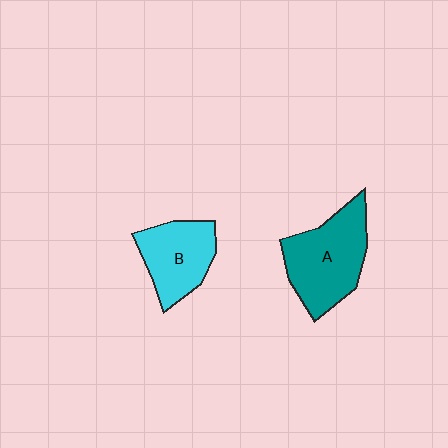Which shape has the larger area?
Shape A (teal).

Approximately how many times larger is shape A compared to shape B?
Approximately 1.3 times.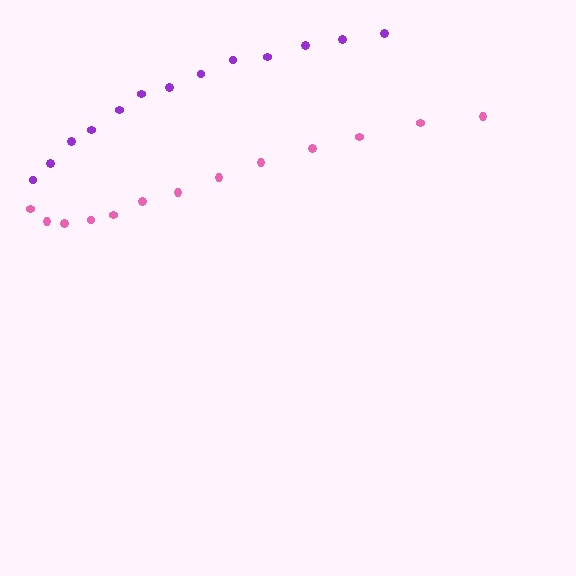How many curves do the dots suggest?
There are 2 distinct paths.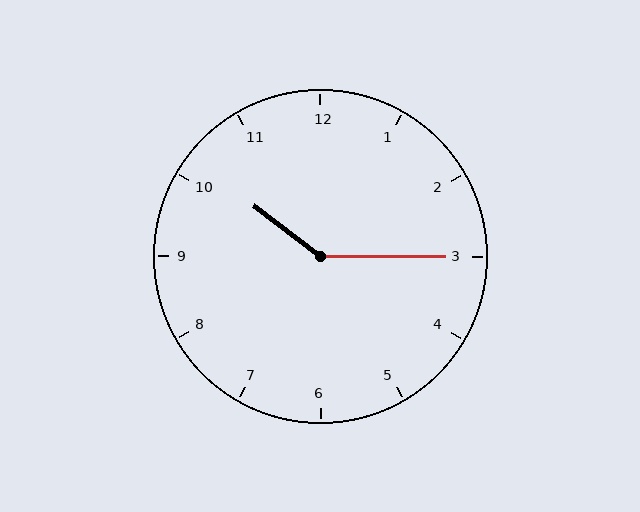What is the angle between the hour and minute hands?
Approximately 142 degrees.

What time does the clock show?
10:15.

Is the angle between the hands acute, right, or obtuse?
It is obtuse.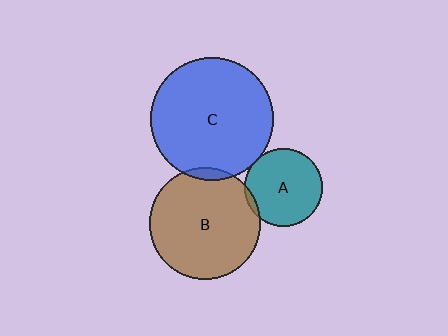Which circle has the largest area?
Circle C (blue).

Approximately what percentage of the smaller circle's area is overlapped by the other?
Approximately 5%.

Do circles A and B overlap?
Yes.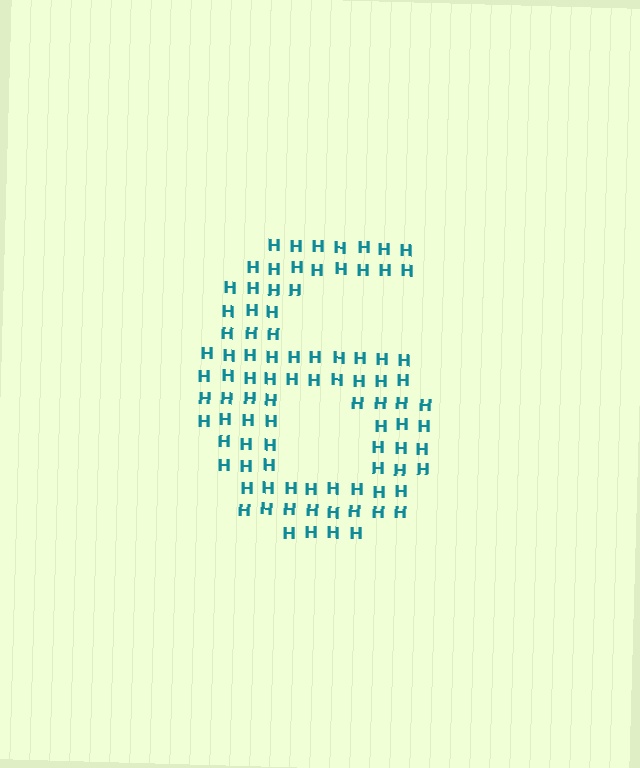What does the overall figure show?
The overall figure shows the digit 6.